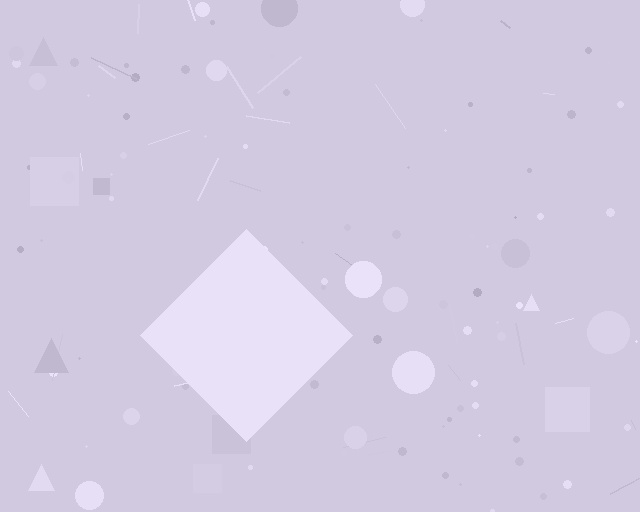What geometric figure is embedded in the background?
A diamond is embedded in the background.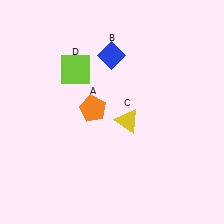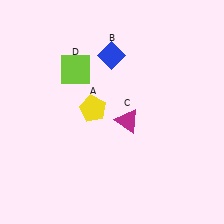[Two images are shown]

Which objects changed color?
A changed from orange to yellow. C changed from yellow to magenta.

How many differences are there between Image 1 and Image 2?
There are 2 differences between the two images.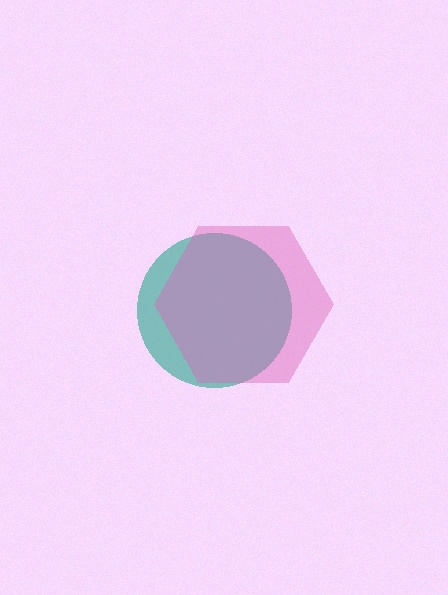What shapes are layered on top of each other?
The layered shapes are: a teal circle, a pink hexagon.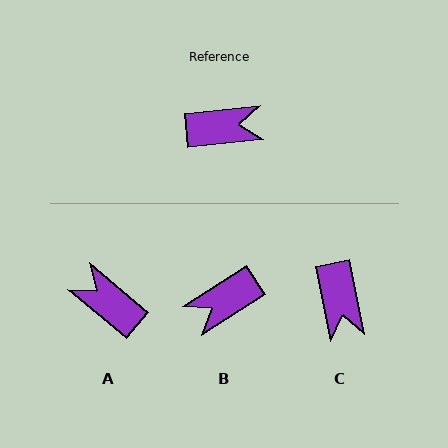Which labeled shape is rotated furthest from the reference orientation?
B, about 153 degrees away.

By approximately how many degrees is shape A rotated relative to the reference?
Approximately 134 degrees counter-clockwise.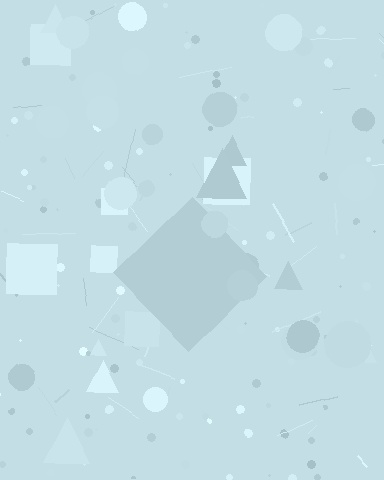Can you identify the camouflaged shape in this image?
The camouflaged shape is a diamond.